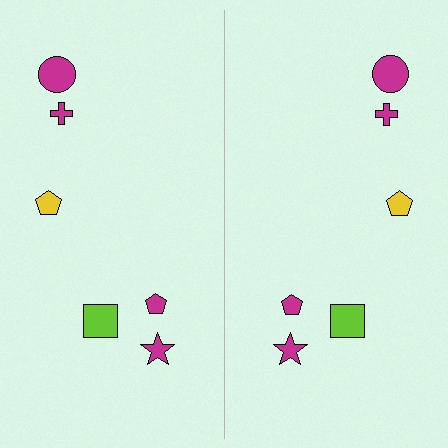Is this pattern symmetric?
Yes, this pattern has bilateral (reflection) symmetry.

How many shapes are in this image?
There are 12 shapes in this image.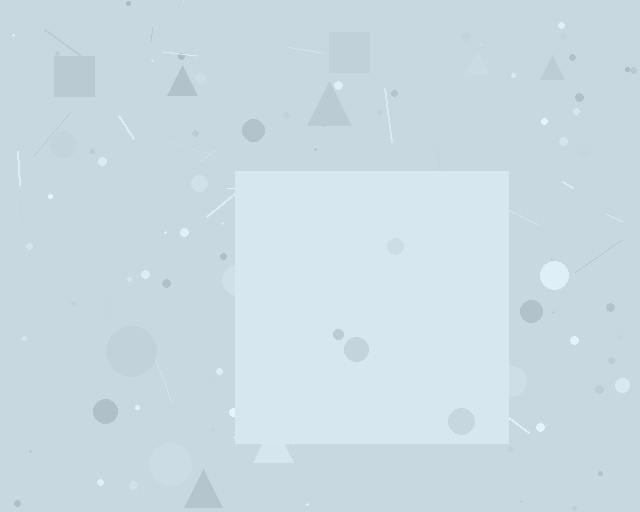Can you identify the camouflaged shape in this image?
The camouflaged shape is a square.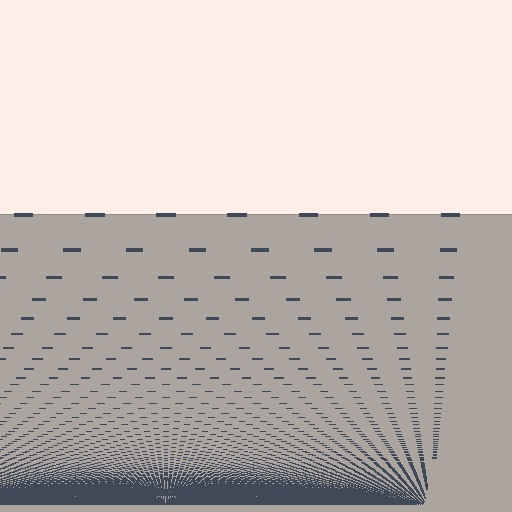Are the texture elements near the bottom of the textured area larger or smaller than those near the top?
Smaller. The gradient is inverted — elements near the bottom are smaller and denser.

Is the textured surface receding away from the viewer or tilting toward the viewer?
The surface appears to tilt toward the viewer. Texture elements get larger and sparser toward the top.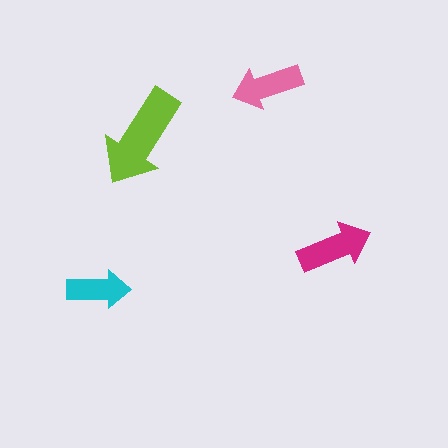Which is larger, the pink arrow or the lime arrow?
The lime one.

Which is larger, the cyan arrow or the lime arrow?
The lime one.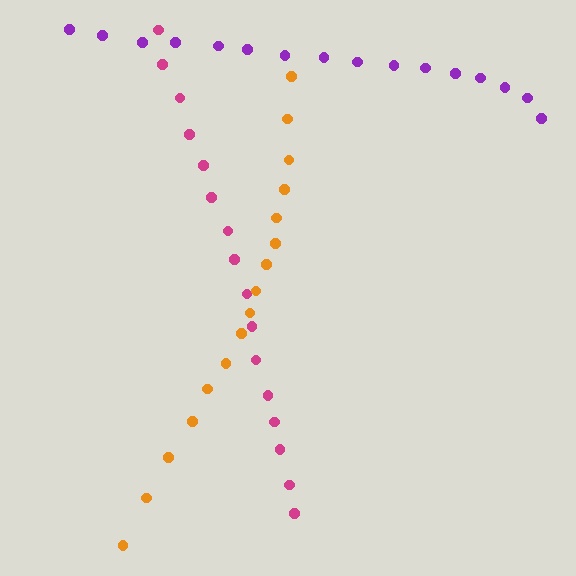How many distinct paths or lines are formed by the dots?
There are 3 distinct paths.